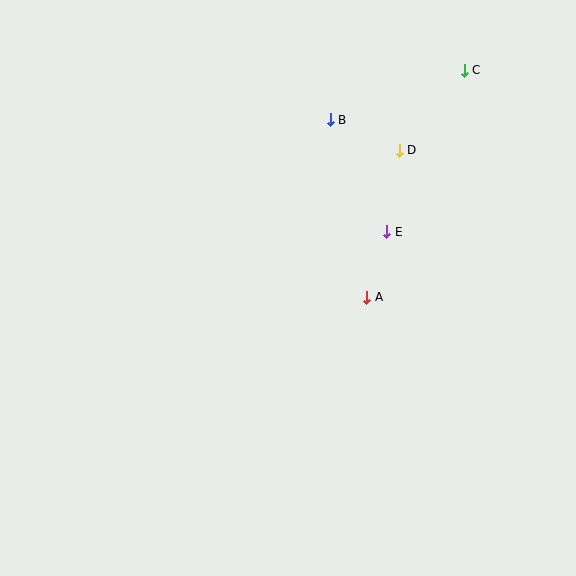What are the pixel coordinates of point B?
Point B is at (330, 120).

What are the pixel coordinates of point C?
Point C is at (464, 70).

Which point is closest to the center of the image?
Point A at (367, 297) is closest to the center.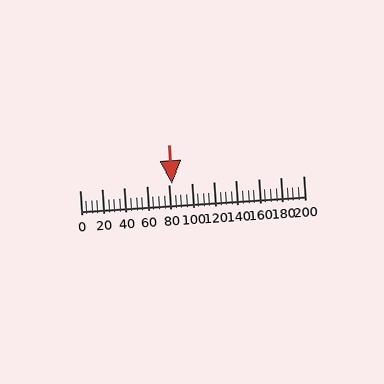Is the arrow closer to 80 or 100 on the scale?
The arrow is closer to 80.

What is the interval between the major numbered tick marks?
The major tick marks are spaced 20 units apart.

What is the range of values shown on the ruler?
The ruler shows values from 0 to 200.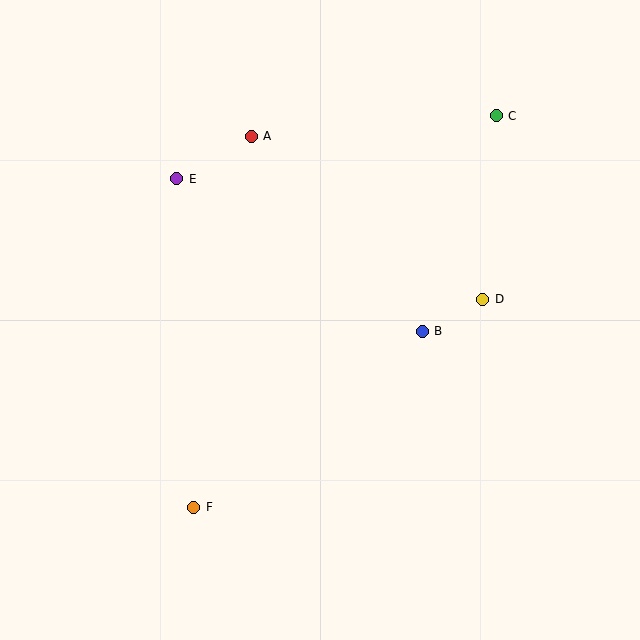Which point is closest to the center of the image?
Point B at (422, 331) is closest to the center.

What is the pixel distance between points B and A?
The distance between B and A is 260 pixels.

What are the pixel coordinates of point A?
Point A is at (251, 136).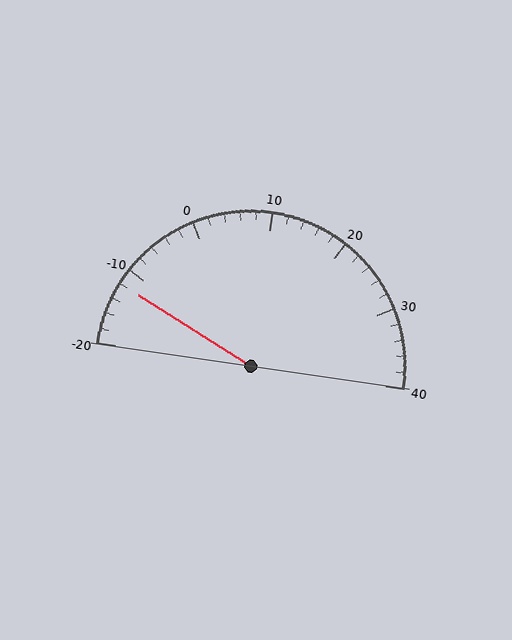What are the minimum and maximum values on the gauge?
The gauge ranges from -20 to 40.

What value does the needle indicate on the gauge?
The needle indicates approximately -12.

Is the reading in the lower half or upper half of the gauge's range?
The reading is in the lower half of the range (-20 to 40).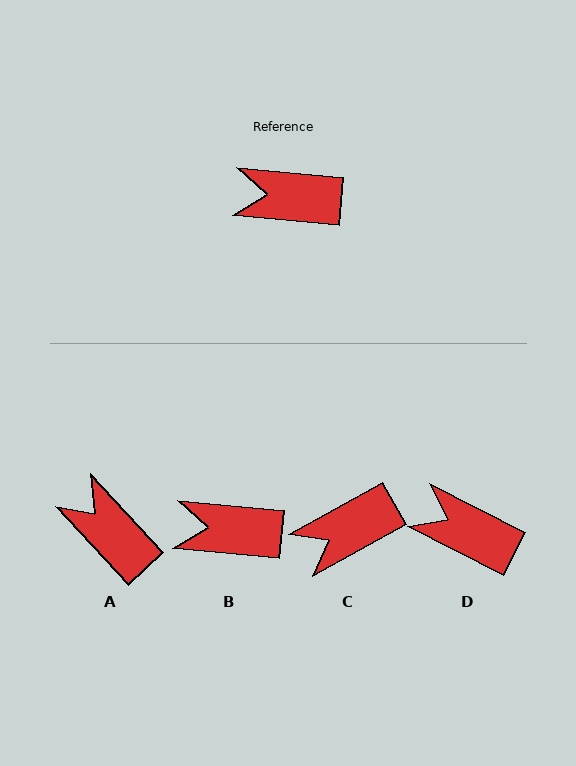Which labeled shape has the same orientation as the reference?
B.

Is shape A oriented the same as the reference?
No, it is off by about 42 degrees.